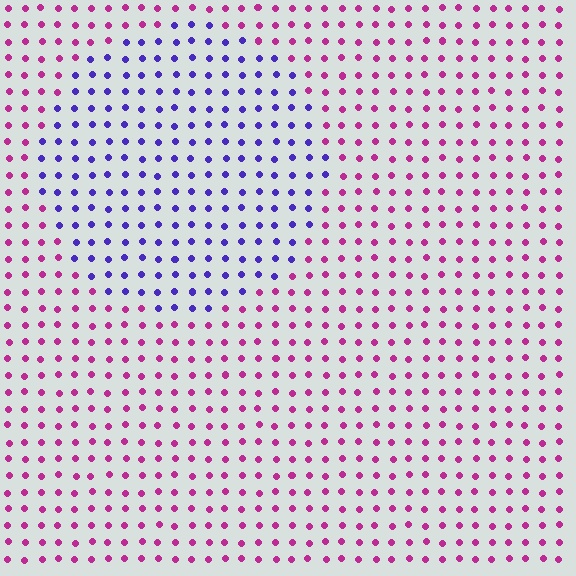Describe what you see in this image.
The image is filled with small magenta elements in a uniform arrangement. A circle-shaped region is visible where the elements are tinted to a slightly different hue, forming a subtle color boundary.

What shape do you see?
I see a circle.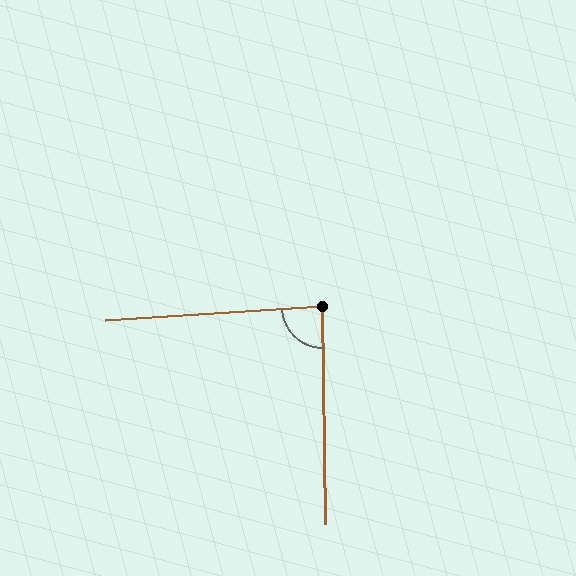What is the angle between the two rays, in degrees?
Approximately 87 degrees.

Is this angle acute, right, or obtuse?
It is approximately a right angle.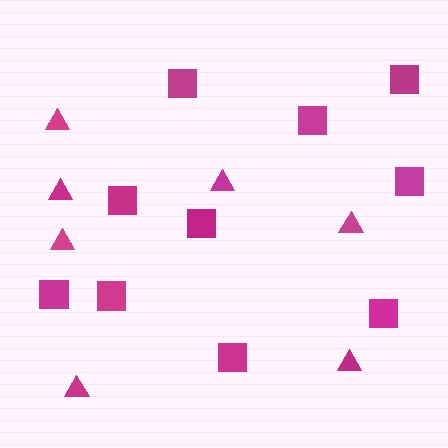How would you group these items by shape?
There are 2 groups: one group of triangles (7) and one group of squares (10).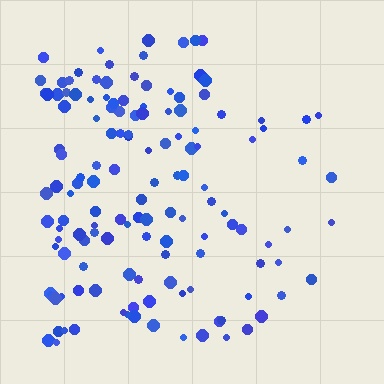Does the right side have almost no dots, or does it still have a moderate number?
Still a moderate number, just noticeably fewer than the left.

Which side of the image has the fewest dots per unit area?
The right.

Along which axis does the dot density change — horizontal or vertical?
Horizontal.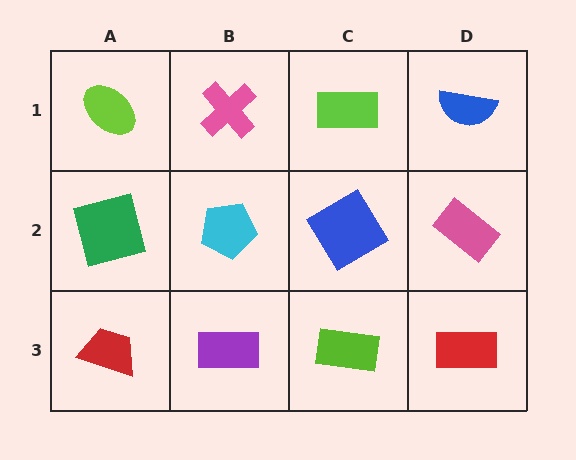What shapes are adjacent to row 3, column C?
A blue diamond (row 2, column C), a purple rectangle (row 3, column B), a red rectangle (row 3, column D).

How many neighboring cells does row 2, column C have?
4.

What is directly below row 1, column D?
A pink rectangle.